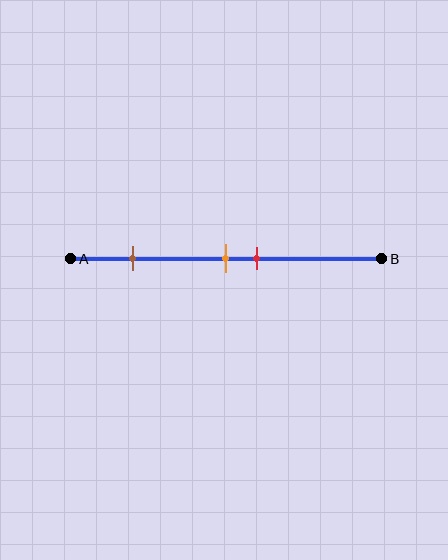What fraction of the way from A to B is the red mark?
The red mark is approximately 60% (0.6) of the way from A to B.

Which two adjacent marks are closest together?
The orange and red marks are the closest adjacent pair.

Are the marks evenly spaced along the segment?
No, the marks are not evenly spaced.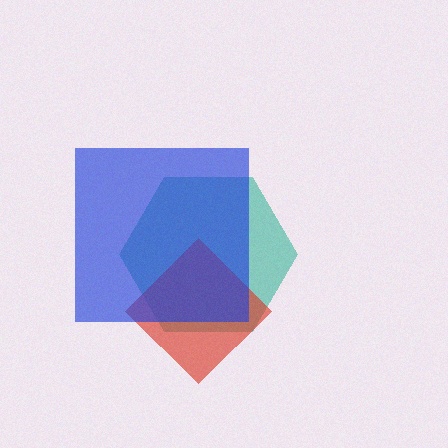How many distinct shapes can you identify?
There are 3 distinct shapes: a teal hexagon, a red diamond, a blue square.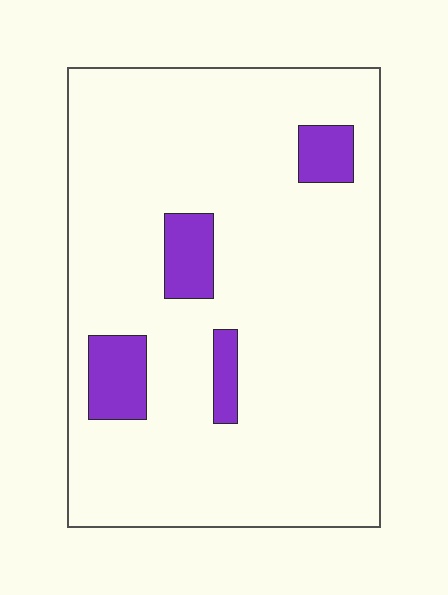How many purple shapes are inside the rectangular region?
4.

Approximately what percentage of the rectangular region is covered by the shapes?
Approximately 10%.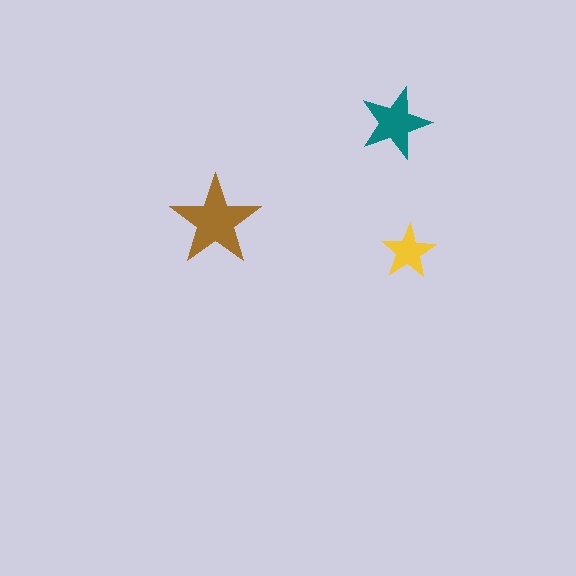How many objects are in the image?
There are 3 objects in the image.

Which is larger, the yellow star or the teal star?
The teal one.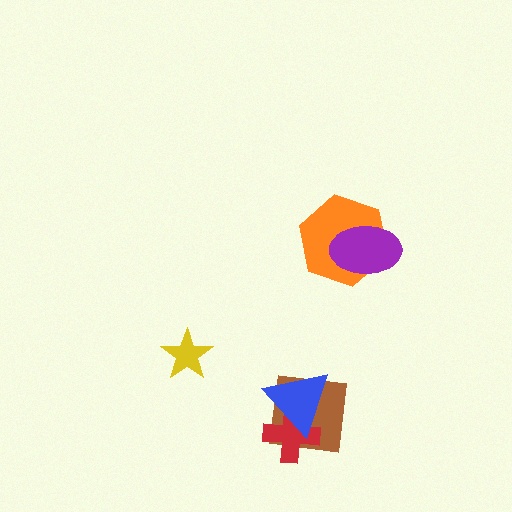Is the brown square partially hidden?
Yes, it is partially covered by another shape.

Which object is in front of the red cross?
The blue triangle is in front of the red cross.